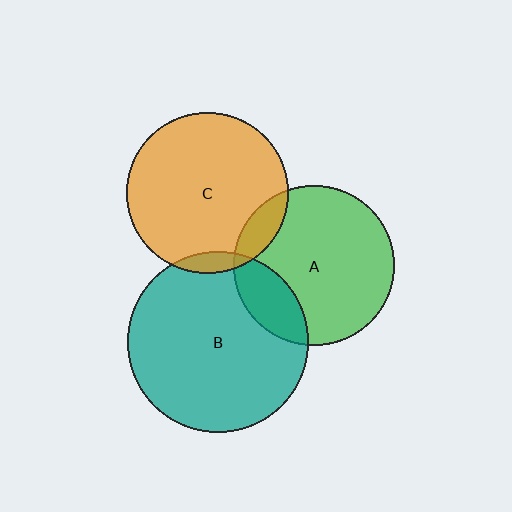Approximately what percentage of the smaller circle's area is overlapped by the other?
Approximately 10%.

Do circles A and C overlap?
Yes.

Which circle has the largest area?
Circle B (teal).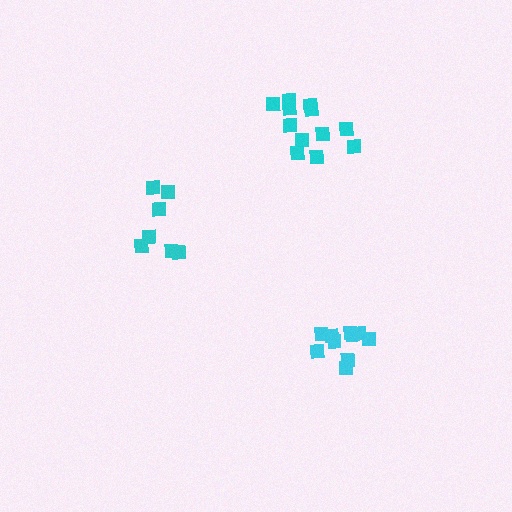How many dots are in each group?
Group 1: 10 dots, Group 2: 12 dots, Group 3: 7 dots (29 total).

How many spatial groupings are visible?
There are 3 spatial groupings.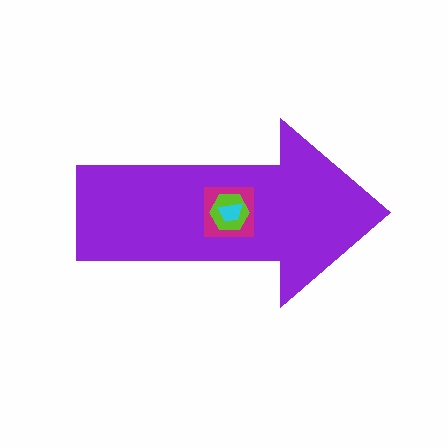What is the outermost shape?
The purple arrow.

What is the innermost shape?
The cyan trapezoid.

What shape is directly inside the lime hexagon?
The cyan trapezoid.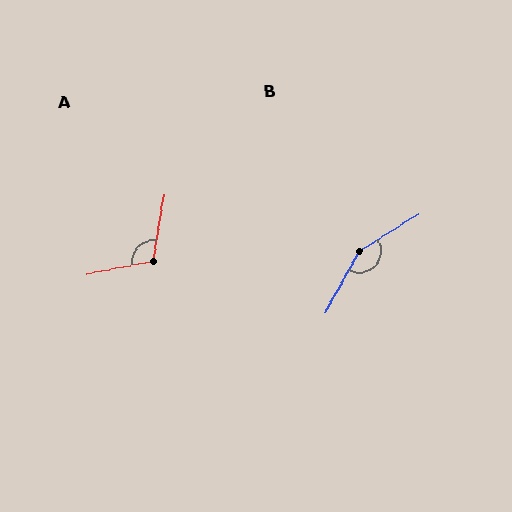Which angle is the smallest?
A, at approximately 110 degrees.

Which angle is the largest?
B, at approximately 151 degrees.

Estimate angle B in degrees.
Approximately 151 degrees.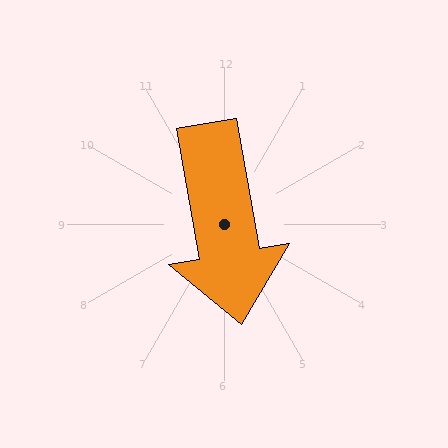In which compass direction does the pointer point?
South.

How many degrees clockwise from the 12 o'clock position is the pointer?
Approximately 170 degrees.